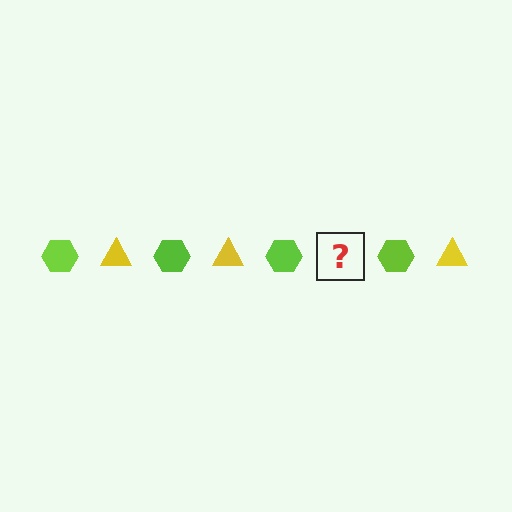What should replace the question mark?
The question mark should be replaced with a yellow triangle.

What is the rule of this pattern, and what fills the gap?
The rule is that the pattern alternates between lime hexagon and yellow triangle. The gap should be filled with a yellow triangle.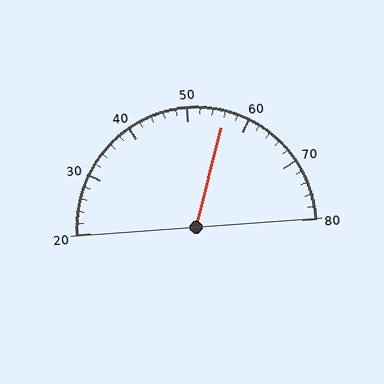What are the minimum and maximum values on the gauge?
The gauge ranges from 20 to 80.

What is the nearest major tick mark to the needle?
The nearest major tick mark is 60.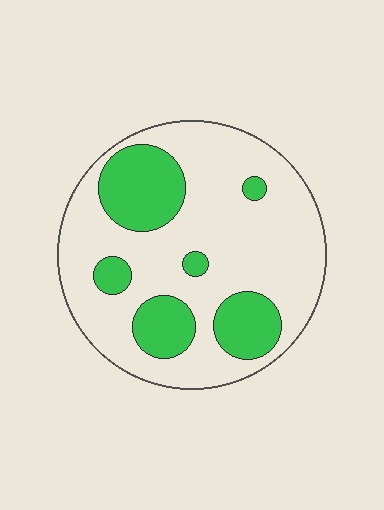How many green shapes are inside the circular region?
6.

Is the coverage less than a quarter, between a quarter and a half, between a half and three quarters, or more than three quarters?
Between a quarter and a half.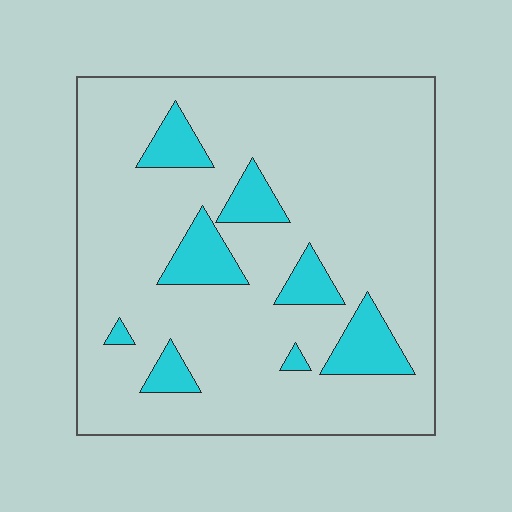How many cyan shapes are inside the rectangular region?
8.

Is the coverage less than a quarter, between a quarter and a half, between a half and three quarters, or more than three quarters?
Less than a quarter.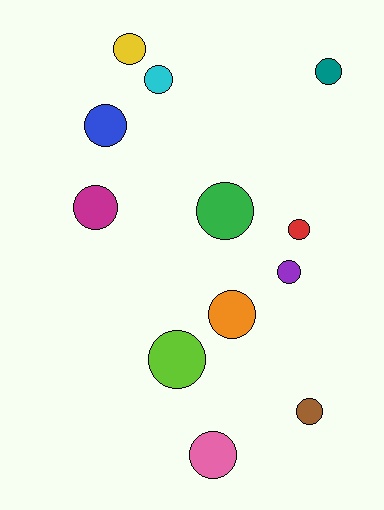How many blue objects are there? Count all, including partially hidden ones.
There is 1 blue object.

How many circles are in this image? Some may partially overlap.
There are 12 circles.